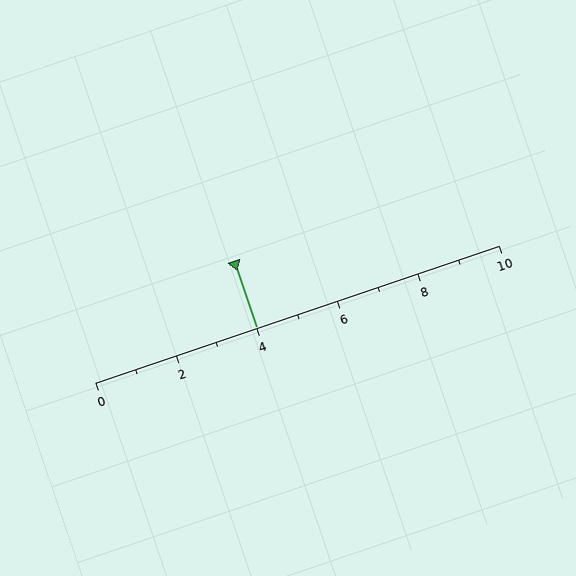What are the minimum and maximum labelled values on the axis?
The axis runs from 0 to 10.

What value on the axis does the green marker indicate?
The marker indicates approximately 4.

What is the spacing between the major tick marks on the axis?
The major ticks are spaced 2 apart.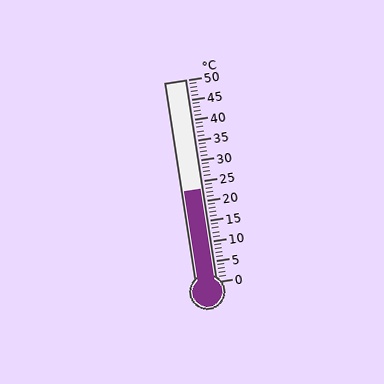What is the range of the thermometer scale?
The thermometer scale ranges from 0°C to 50°C.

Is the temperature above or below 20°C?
The temperature is above 20°C.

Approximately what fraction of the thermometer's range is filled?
The thermometer is filled to approximately 45% of its range.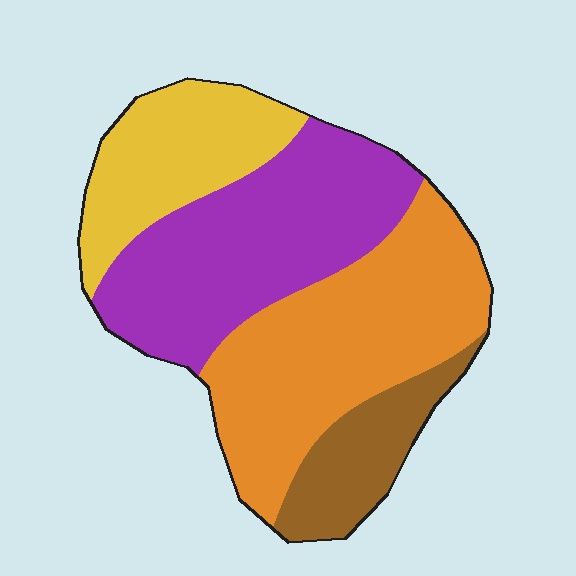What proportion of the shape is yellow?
Yellow covers 19% of the shape.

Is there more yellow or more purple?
Purple.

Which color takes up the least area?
Brown, at roughly 10%.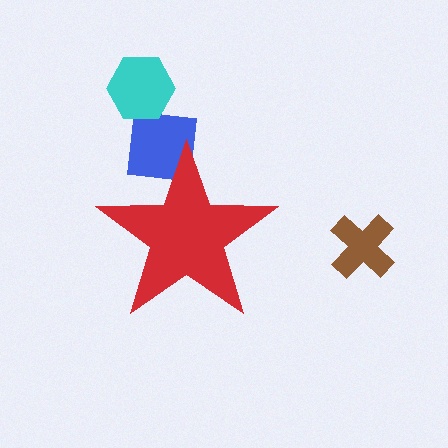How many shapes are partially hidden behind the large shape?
1 shape is partially hidden.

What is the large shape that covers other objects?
A red star.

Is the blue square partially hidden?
Yes, the blue square is partially hidden behind the red star.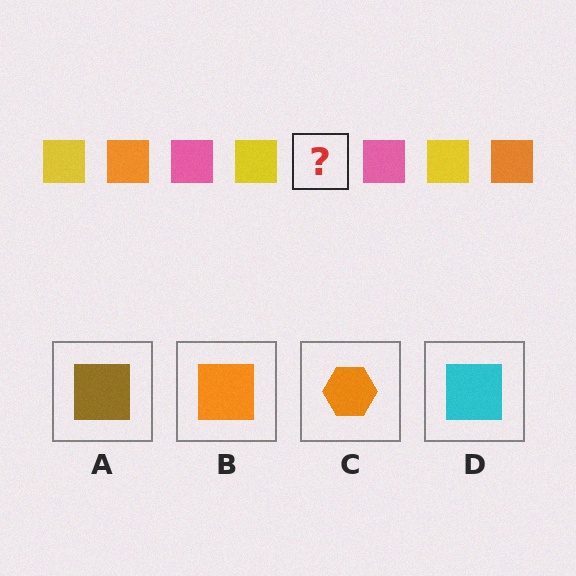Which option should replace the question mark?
Option B.